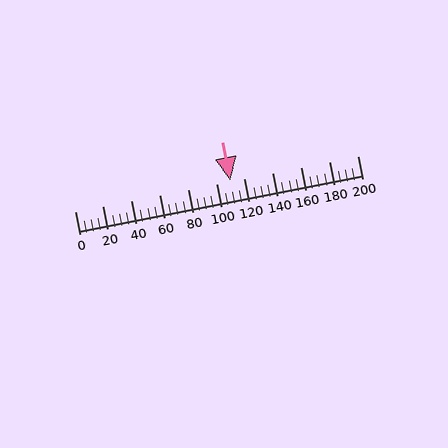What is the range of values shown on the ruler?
The ruler shows values from 0 to 200.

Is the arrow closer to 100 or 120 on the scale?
The arrow is closer to 120.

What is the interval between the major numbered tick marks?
The major tick marks are spaced 20 units apart.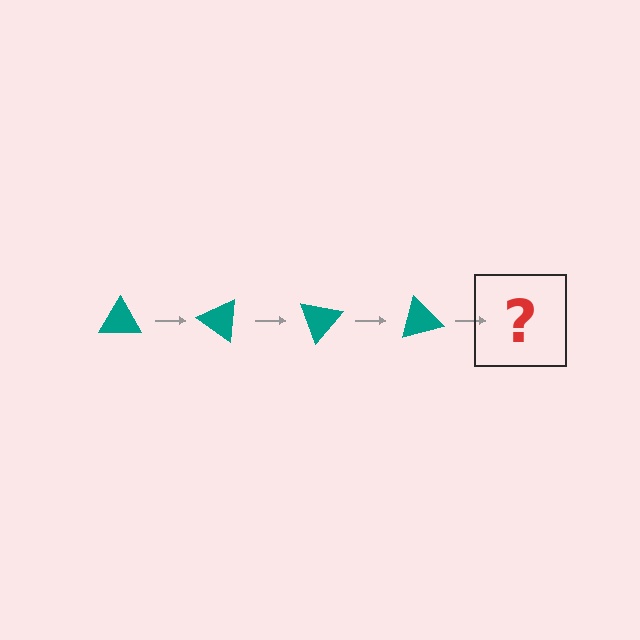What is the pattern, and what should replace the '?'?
The pattern is that the triangle rotates 35 degrees each step. The '?' should be a teal triangle rotated 140 degrees.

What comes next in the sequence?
The next element should be a teal triangle rotated 140 degrees.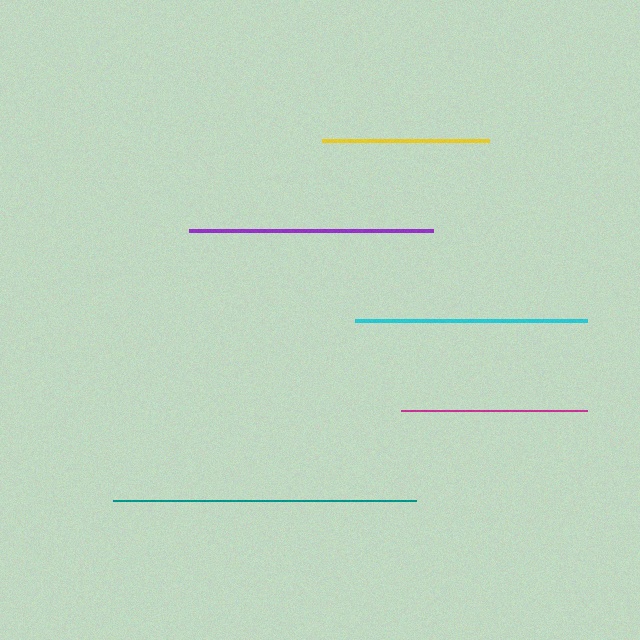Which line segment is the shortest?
The yellow line is the shortest at approximately 167 pixels.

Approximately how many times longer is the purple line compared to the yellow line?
The purple line is approximately 1.5 times the length of the yellow line.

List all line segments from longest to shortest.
From longest to shortest: teal, purple, cyan, magenta, yellow.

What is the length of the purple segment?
The purple segment is approximately 244 pixels long.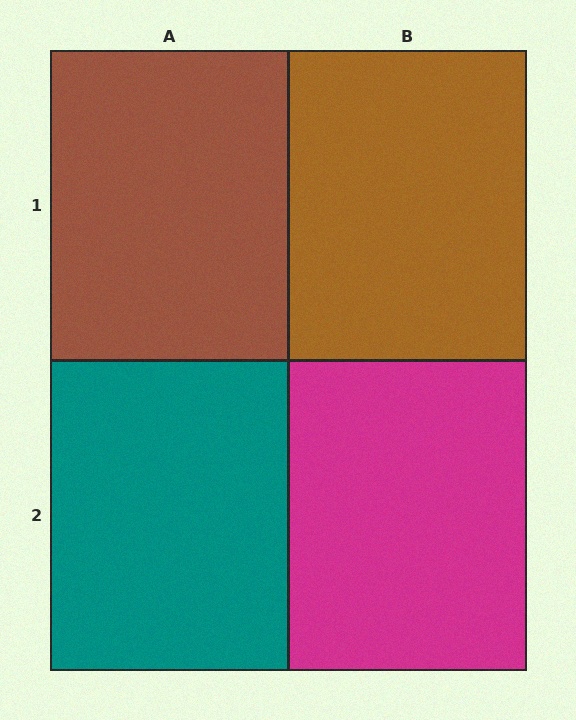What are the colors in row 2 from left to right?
Teal, magenta.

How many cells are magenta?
1 cell is magenta.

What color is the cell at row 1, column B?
Brown.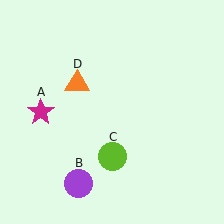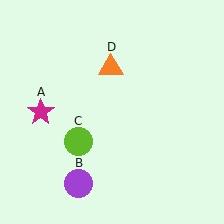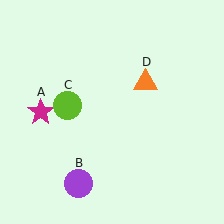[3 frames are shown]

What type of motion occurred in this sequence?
The lime circle (object C), orange triangle (object D) rotated clockwise around the center of the scene.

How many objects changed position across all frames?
2 objects changed position: lime circle (object C), orange triangle (object D).